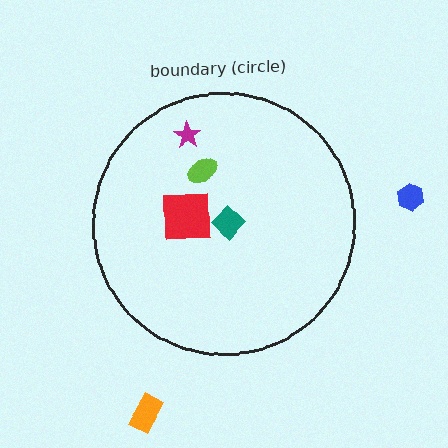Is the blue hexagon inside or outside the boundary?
Outside.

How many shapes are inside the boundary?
4 inside, 2 outside.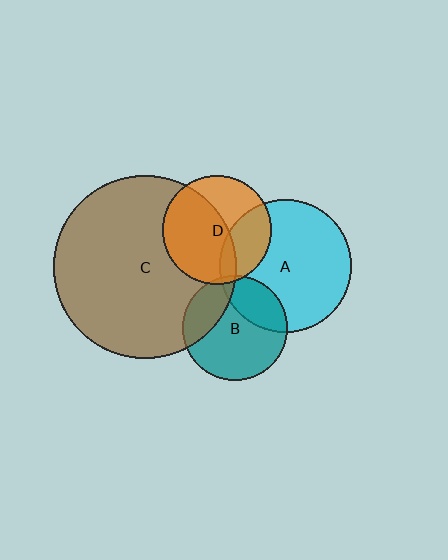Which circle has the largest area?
Circle C (brown).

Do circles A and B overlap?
Yes.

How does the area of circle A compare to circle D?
Approximately 1.5 times.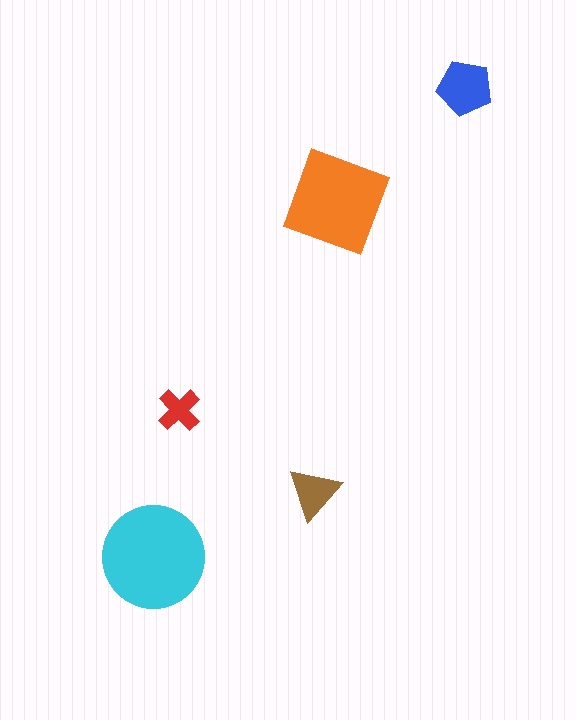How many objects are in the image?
There are 5 objects in the image.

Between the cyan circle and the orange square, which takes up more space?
The cyan circle.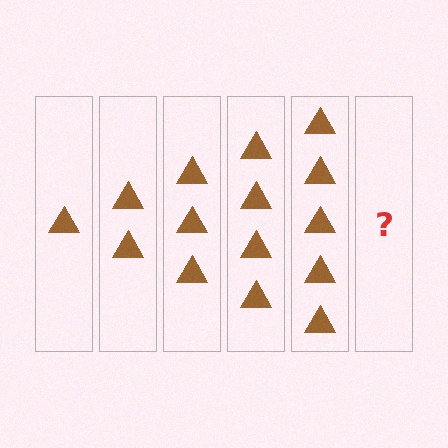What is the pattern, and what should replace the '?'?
The pattern is that each step adds one more triangle. The '?' should be 6 triangles.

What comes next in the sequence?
The next element should be 6 triangles.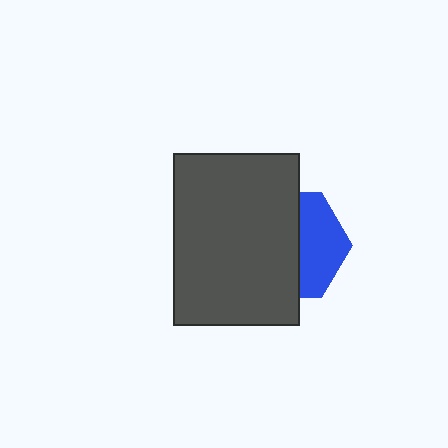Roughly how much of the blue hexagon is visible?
A small part of it is visible (roughly 42%).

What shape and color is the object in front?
The object in front is a dark gray rectangle.